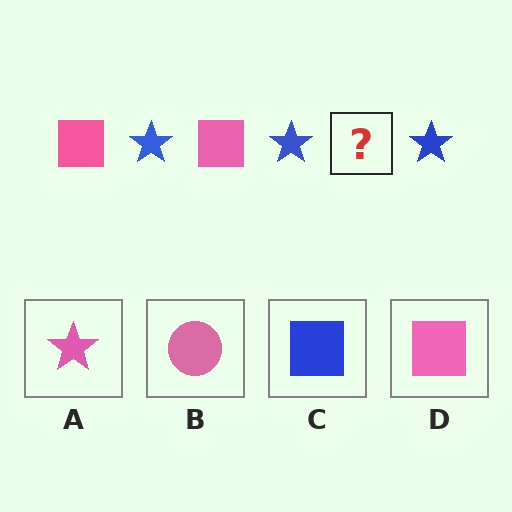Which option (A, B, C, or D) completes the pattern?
D.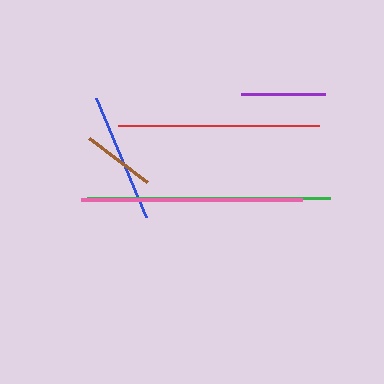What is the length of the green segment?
The green segment is approximately 243 pixels long.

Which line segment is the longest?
The green line is the longest at approximately 243 pixels.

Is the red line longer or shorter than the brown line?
The red line is longer than the brown line.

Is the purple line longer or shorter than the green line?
The green line is longer than the purple line.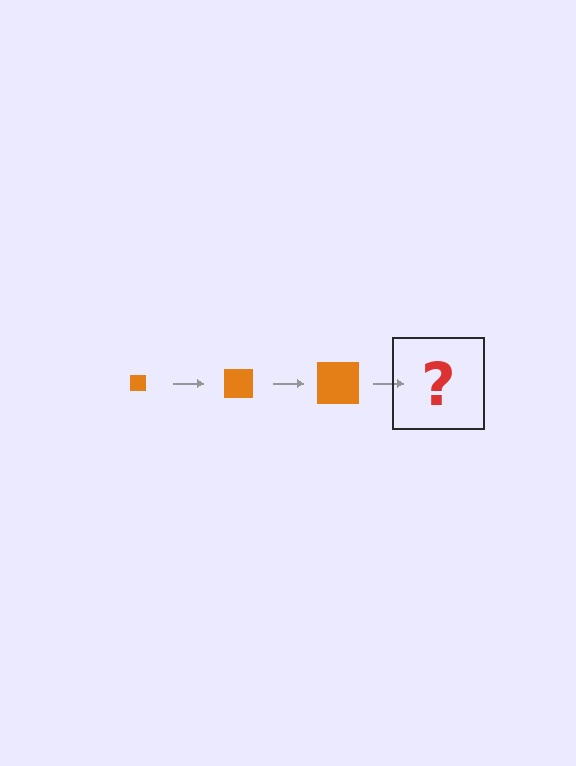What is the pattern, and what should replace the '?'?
The pattern is that the square gets progressively larger each step. The '?' should be an orange square, larger than the previous one.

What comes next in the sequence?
The next element should be an orange square, larger than the previous one.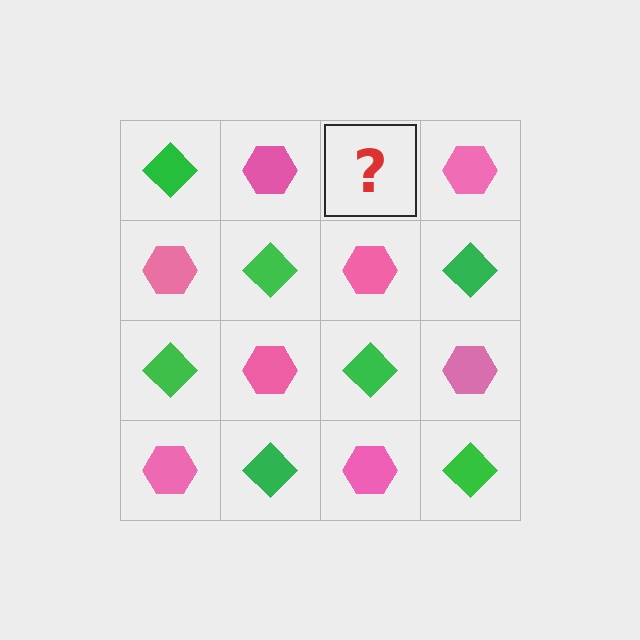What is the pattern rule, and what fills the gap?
The rule is that it alternates green diamond and pink hexagon in a checkerboard pattern. The gap should be filled with a green diamond.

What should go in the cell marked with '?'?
The missing cell should contain a green diamond.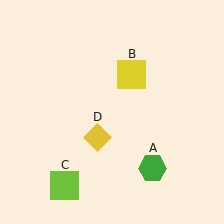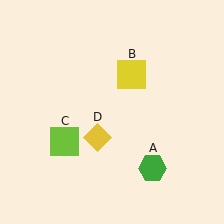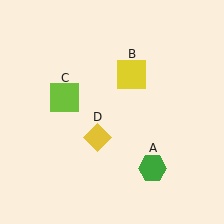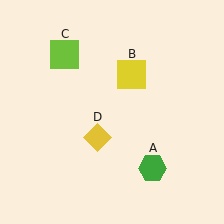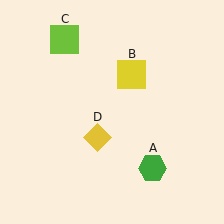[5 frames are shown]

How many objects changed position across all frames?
1 object changed position: lime square (object C).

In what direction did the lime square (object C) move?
The lime square (object C) moved up.